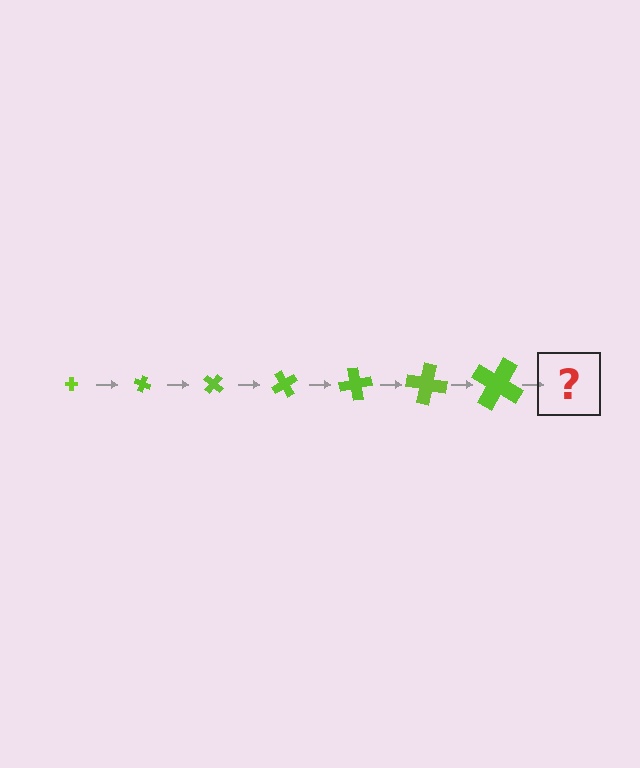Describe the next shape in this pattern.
It should be a cross, larger than the previous one and rotated 140 degrees from the start.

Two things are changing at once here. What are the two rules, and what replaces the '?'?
The two rules are that the cross grows larger each step and it rotates 20 degrees each step. The '?' should be a cross, larger than the previous one and rotated 140 degrees from the start.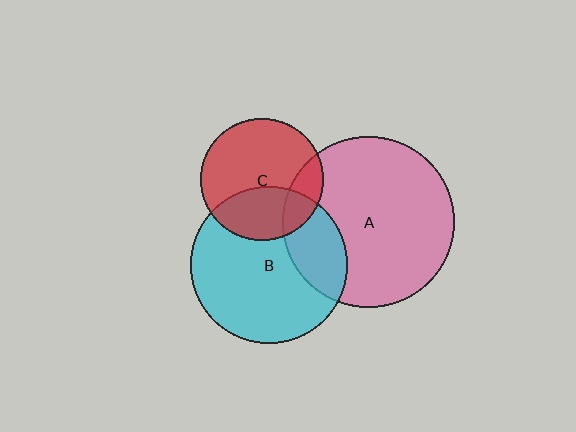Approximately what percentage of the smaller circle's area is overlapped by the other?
Approximately 35%.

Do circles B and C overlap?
Yes.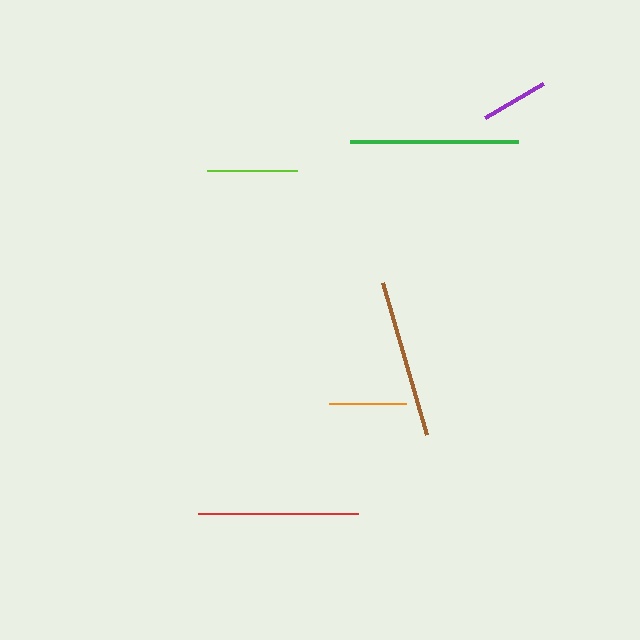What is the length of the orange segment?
The orange segment is approximately 77 pixels long.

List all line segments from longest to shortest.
From longest to shortest: green, red, brown, lime, orange, purple.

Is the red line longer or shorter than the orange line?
The red line is longer than the orange line.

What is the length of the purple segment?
The purple segment is approximately 66 pixels long.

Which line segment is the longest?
The green line is the longest at approximately 168 pixels.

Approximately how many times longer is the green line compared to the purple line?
The green line is approximately 2.5 times the length of the purple line.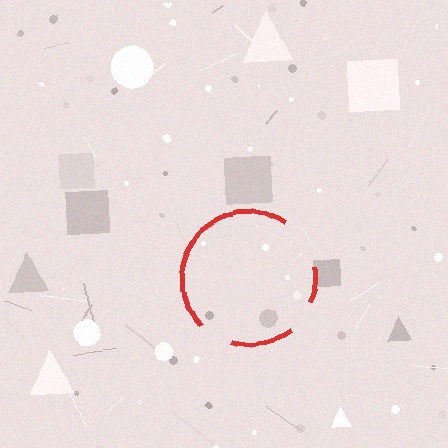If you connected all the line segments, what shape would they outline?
They would outline a circle.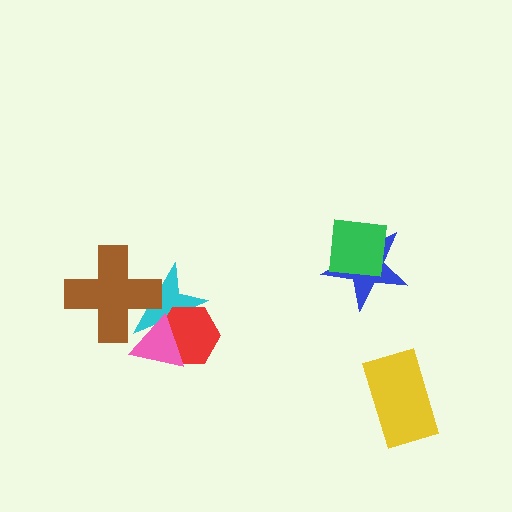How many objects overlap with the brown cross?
2 objects overlap with the brown cross.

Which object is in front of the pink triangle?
The brown cross is in front of the pink triangle.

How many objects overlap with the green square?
1 object overlaps with the green square.